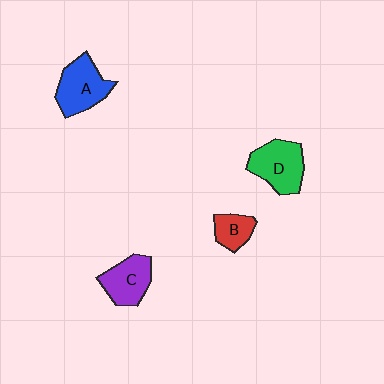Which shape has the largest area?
Shape D (green).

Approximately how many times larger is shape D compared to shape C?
Approximately 1.2 times.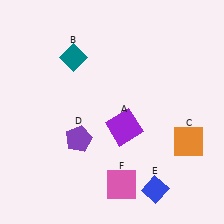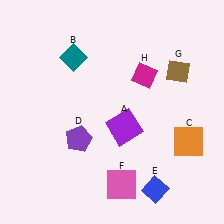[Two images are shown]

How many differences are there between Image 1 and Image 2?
There are 2 differences between the two images.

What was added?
A brown diamond (G), a magenta diamond (H) were added in Image 2.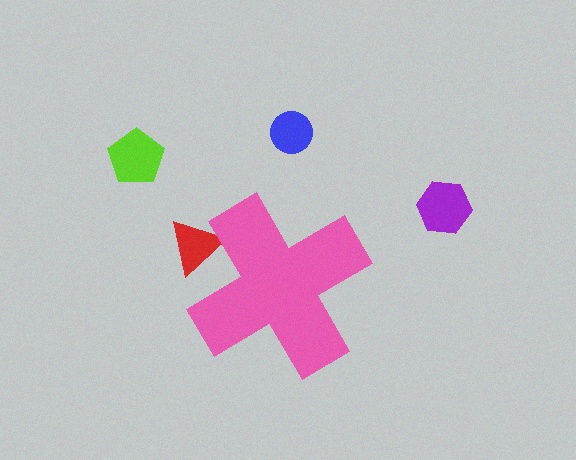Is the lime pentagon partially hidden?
No, the lime pentagon is fully visible.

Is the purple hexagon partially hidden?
No, the purple hexagon is fully visible.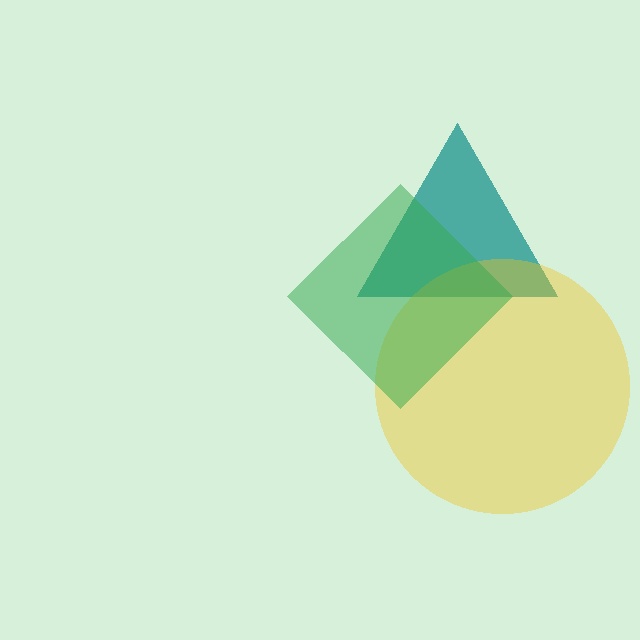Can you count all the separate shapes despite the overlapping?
Yes, there are 3 separate shapes.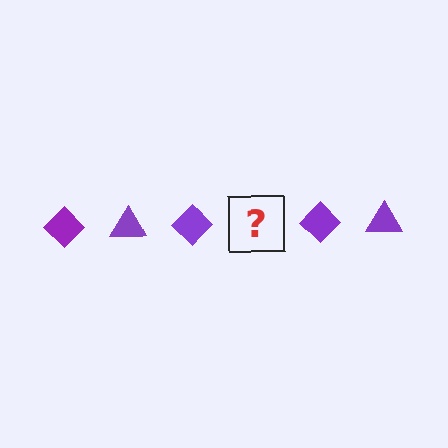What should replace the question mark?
The question mark should be replaced with a purple triangle.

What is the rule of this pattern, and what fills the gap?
The rule is that the pattern cycles through diamond, triangle shapes in purple. The gap should be filled with a purple triangle.